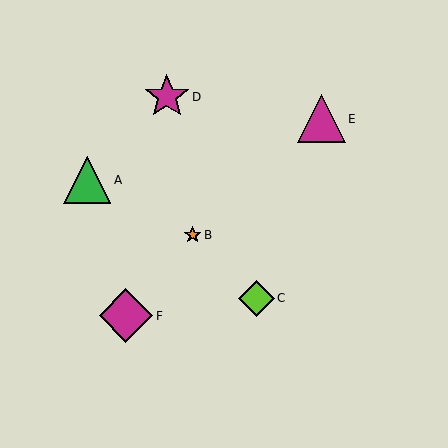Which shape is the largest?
The magenta diamond (labeled F) is the largest.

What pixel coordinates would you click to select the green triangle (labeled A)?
Click at (87, 180) to select the green triangle A.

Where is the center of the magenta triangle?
The center of the magenta triangle is at (321, 119).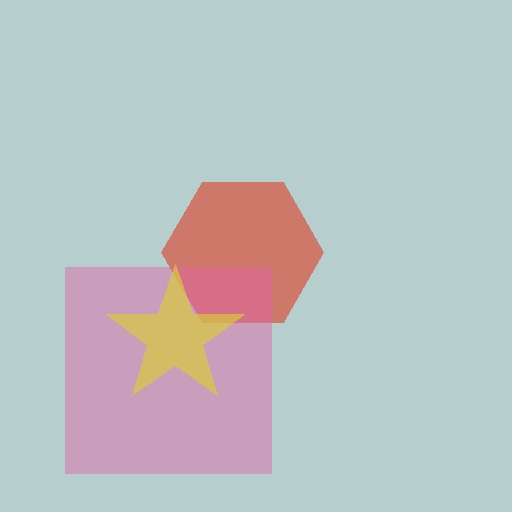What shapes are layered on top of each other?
The layered shapes are: a red hexagon, a pink square, a yellow star.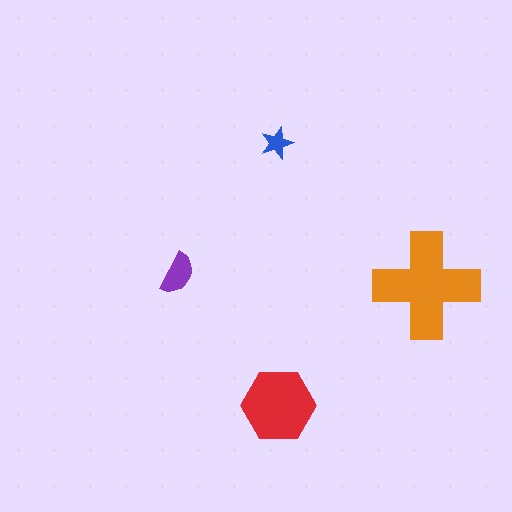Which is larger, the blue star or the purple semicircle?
The purple semicircle.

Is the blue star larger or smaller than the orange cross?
Smaller.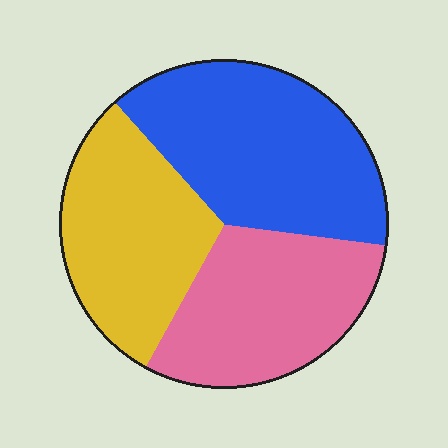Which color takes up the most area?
Blue, at roughly 40%.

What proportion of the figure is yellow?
Yellow covers roughly 30% of the figure.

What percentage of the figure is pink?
Pink covers roughly 30% of the figure.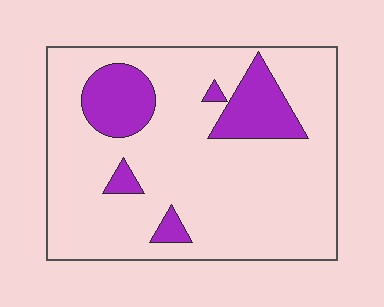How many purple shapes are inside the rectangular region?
5.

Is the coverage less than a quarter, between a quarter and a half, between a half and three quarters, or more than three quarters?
Less than a quarter.